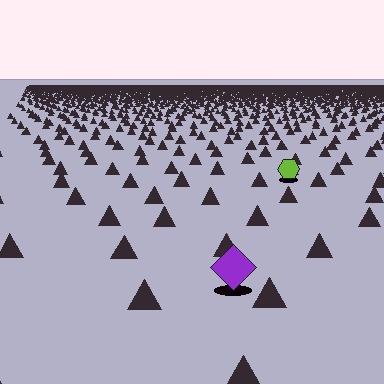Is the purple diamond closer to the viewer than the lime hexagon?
Yes. The purple diamond is closer — you can tell from the texture gradient: the ground texture is coarser near it.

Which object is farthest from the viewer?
The lime hexagon is farthest from the viewer. It appears smaller and the ground texture around it is denser.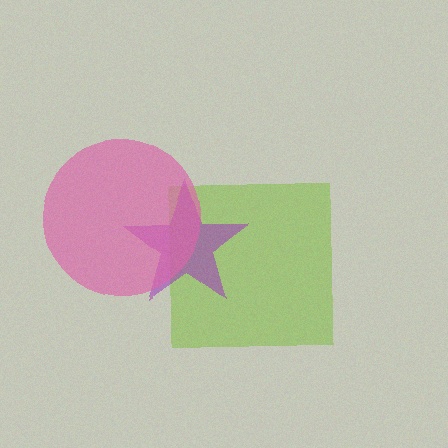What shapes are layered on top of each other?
The layered shapes are: a lime square, a purple star, a pink circle.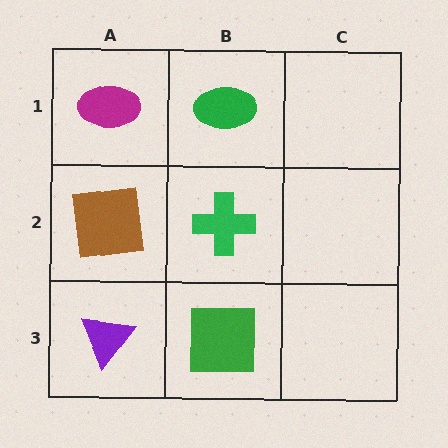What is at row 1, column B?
A green ellipse.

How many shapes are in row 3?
2 shapes.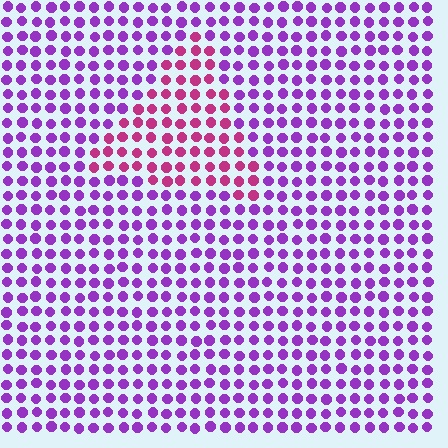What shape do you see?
I see a triangle.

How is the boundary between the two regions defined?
The boundary is defined purely by a slight shift in hue (about 43 degrees). Spacing, size, and orientation are identical on both sides.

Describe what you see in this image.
The image is filled with small purple elements in a uniform arrangement. A triangle-shaped region is visible where the elements are tinted to a slightly different hue, forming a subtle color boundary.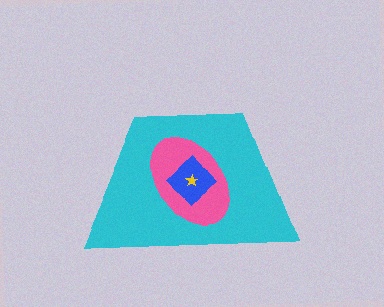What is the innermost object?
The yellow star.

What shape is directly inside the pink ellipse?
The blue diamond.